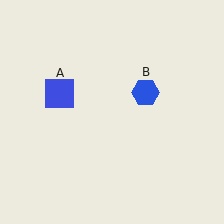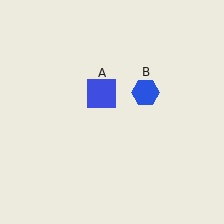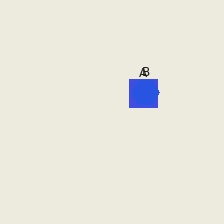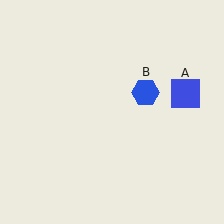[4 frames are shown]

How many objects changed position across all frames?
1 object changed position: blue square (object A).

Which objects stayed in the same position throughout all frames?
Blue hexagon (object B) remained stationary.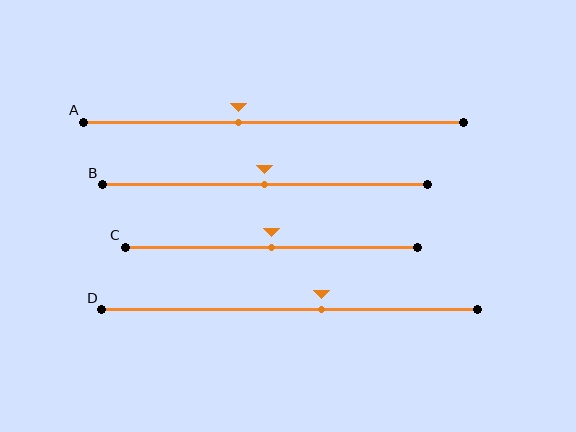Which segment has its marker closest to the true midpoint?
Segment B has its marker closest to the true midpoint.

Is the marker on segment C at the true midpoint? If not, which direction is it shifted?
Yes, the marker on segment C is at the true midpoint.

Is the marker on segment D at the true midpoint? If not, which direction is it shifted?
No, the marker on segment D is shifted to the right by about 9% of the segment length.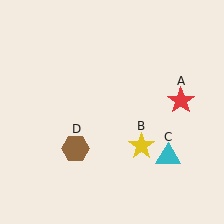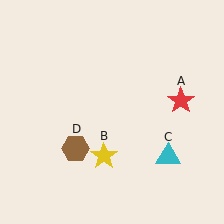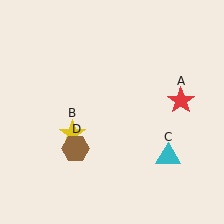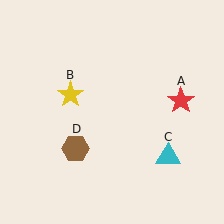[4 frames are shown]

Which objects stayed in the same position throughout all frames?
Red star (object A) and cyan triangle (object C) and brown hexagon (object D) remained stationary.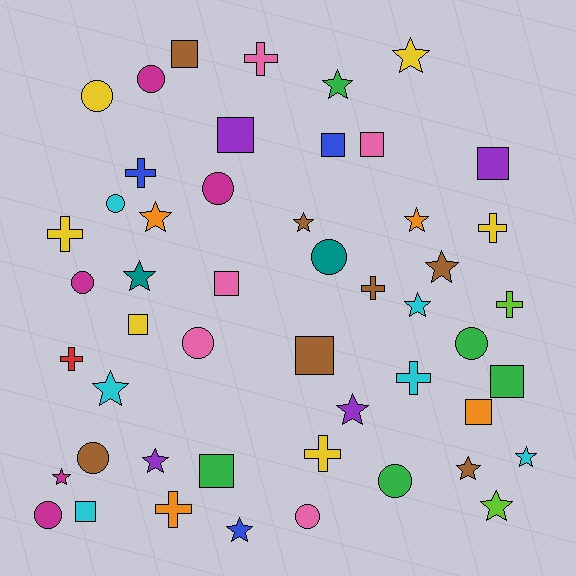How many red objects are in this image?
There is 1 red object.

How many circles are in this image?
There are 12 circles.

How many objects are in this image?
There are 50 objects.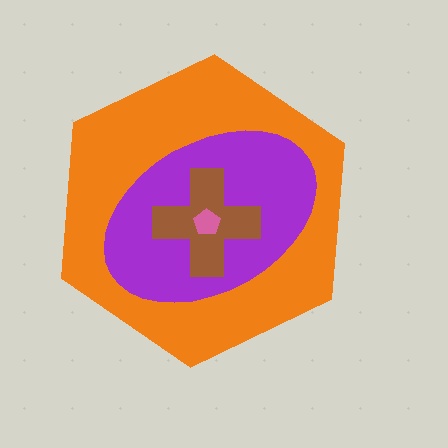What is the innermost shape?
The pink pentagon.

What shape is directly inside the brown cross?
The pink pentagon.